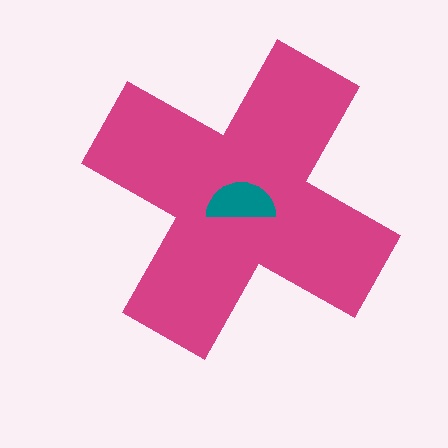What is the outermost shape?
The magenta cross.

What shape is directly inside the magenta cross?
The teal semicircle.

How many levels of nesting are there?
2.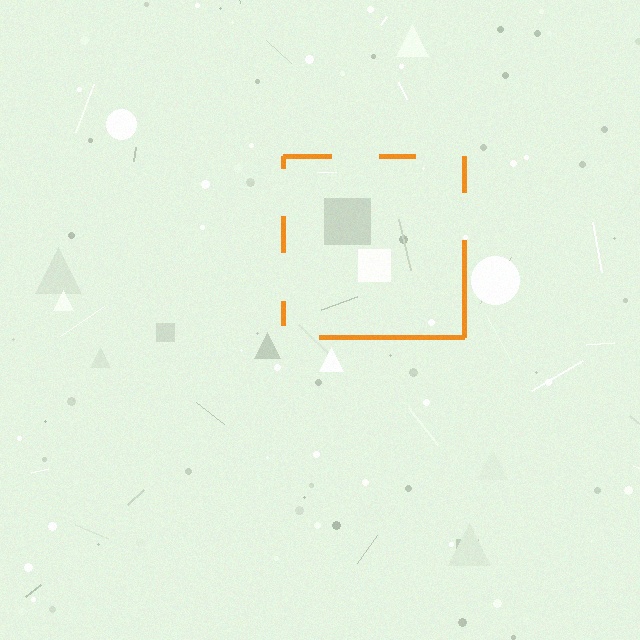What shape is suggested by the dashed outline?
The dashed outline suggests a square.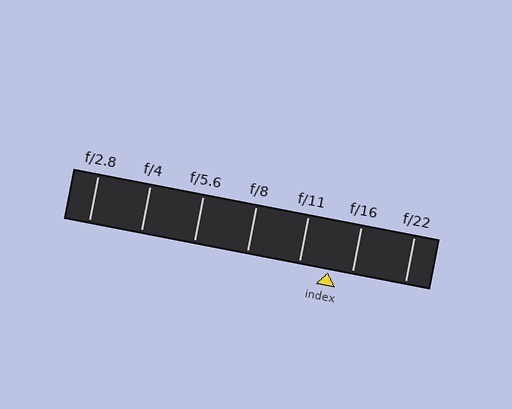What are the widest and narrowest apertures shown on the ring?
The widest aperture shown is f/2.8 and the narrowest is f/22.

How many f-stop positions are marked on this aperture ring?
There are 7 f-stop positions marked.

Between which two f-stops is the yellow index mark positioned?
The index mark is between f/11 and f/16.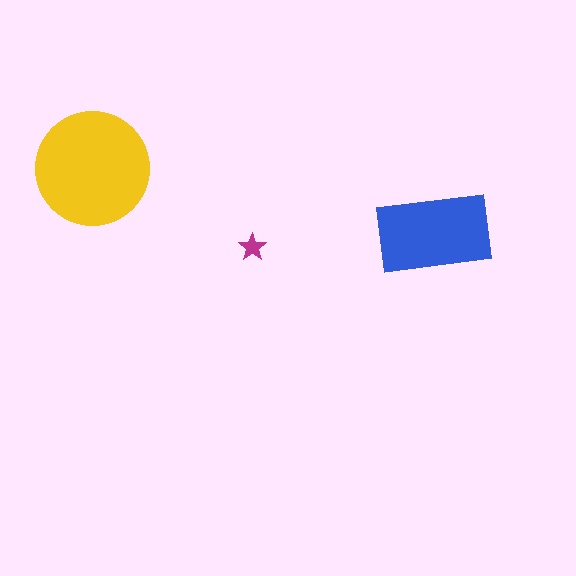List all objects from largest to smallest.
The yellow circle, the blue rectangle, the magenta star.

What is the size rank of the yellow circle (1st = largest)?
1st.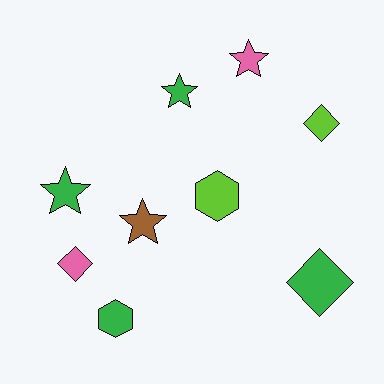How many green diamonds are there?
There is 1 green diamond.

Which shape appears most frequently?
Star, with 4 objects.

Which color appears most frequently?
Green, with 4 objects.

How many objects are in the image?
There are 9 objects.